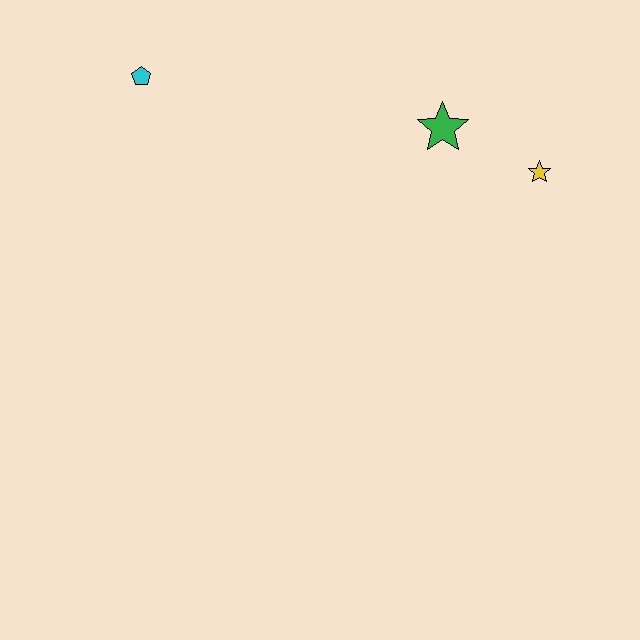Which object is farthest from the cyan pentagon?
The yellow star is farthest from the cyan pentagon.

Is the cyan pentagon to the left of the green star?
Yes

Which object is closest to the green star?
The yellow star is closest to the green star.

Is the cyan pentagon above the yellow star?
Yes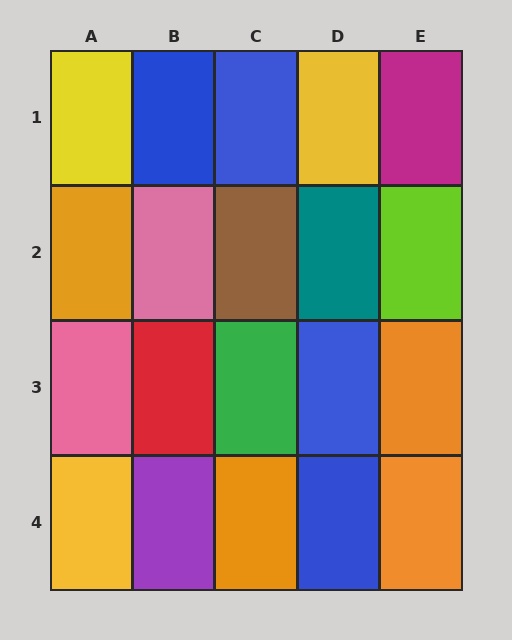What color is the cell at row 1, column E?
Magenta.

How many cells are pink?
2 cells are pink.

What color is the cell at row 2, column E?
Lime.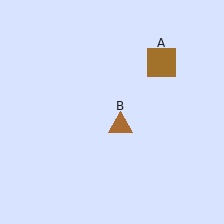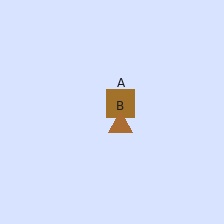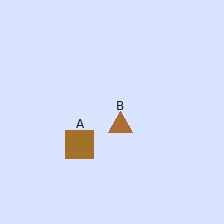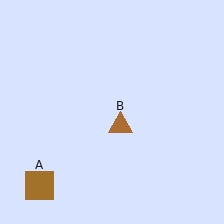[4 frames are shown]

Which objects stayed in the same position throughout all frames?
Brown triangle (object B) remained stationary.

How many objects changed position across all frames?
1 object changed position: brown square (object A).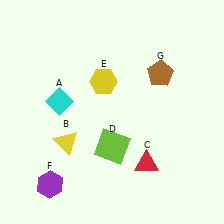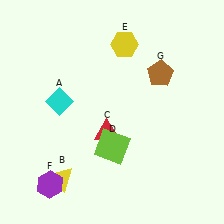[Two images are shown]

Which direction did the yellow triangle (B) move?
The yellow triangle (B) moved down.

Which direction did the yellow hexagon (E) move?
The yellow hexagon (E) moved up.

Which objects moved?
The objects that moved are: the yellow triangle (B), the red triangle (C), the yellow hexagon (E).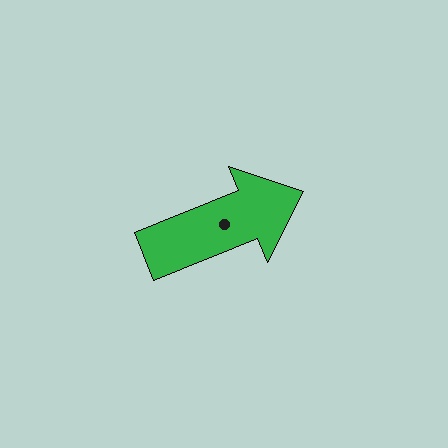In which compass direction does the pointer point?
East.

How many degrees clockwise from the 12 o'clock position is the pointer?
Approximately 68 degrees.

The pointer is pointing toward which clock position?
Roughly 2 o'clock.